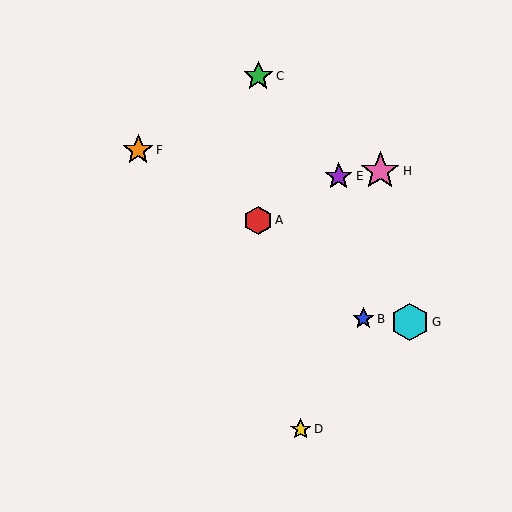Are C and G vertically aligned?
No, C is at x≈258 and G is at x≈410.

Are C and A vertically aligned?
Yes, both are at x≈258.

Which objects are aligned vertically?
Objects A, C are aligned vertically.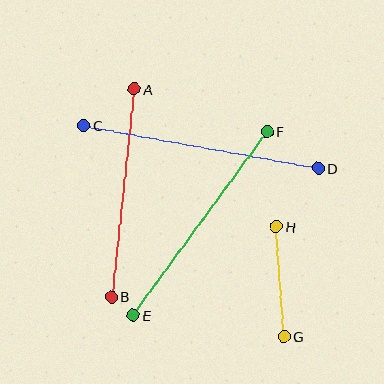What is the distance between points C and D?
The distance is approximately 239 pixels.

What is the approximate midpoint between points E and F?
The midpoint is at approximately (200, 223) pixels.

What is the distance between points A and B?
The distance is approximately 209 pixels.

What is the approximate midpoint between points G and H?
The midpoint is at approximately (280, 282) pixels.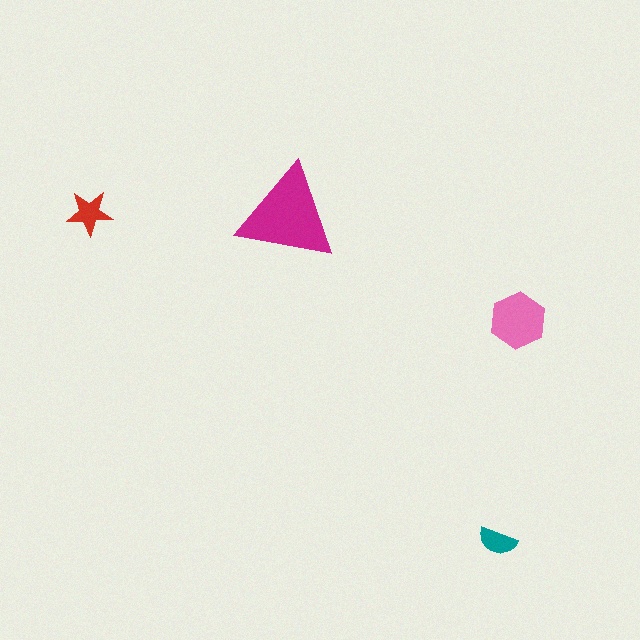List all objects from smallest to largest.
The teal semicircle, the red star, the pink hexagon, the magenta triangle.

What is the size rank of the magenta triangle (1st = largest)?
1st.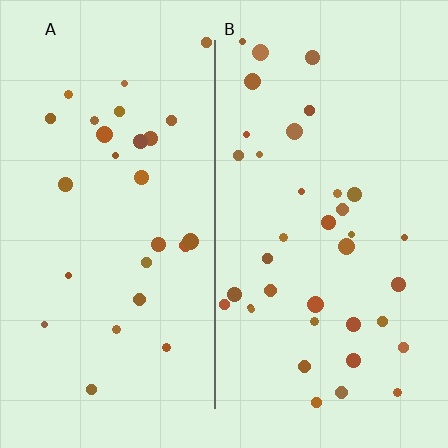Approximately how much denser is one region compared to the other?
Approximately 1.4× — region B over region A.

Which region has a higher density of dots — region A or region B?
B (the right).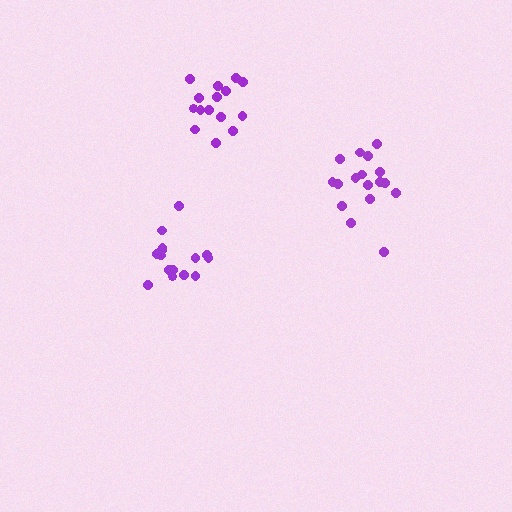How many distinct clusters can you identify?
There are 3 distinct clusters.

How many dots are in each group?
Group 1: 15 dots, Group 2: 17 dots, Group 3: 15 dots (47 total).